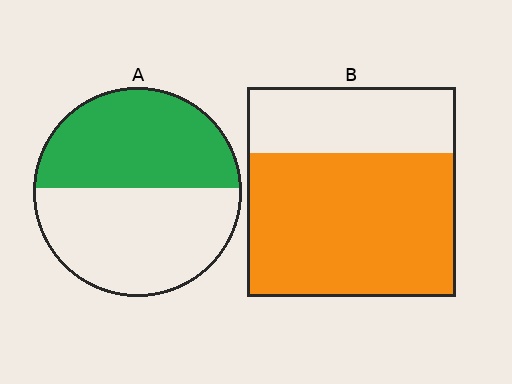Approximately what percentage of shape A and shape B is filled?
A is approximately 50% and B is approximately 70%.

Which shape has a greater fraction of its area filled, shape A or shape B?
Shape B.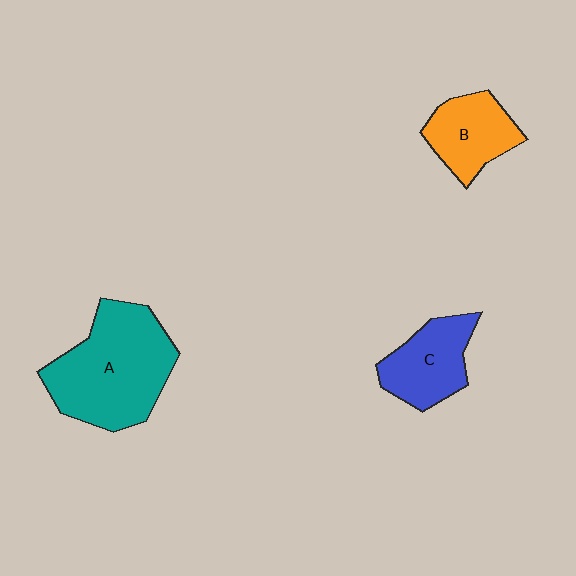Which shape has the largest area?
Shape A (teal).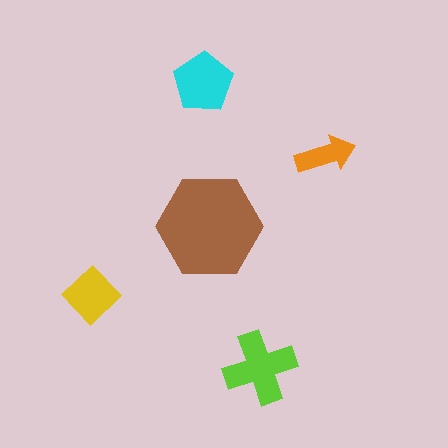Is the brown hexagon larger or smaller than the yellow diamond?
Larger.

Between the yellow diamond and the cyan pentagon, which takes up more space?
The cyan pentagon.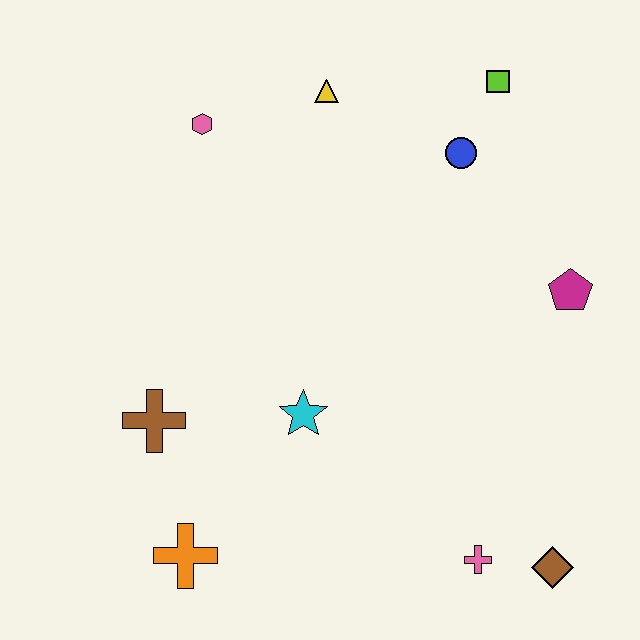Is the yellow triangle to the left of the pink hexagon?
No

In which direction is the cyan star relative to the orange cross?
The cyan star is above the orange cross.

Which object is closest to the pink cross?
The brown diamond is closest to the pink cross.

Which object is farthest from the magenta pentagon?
The orange cross is farthest from the magenta pentagon.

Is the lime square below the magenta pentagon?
No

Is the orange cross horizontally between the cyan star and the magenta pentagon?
No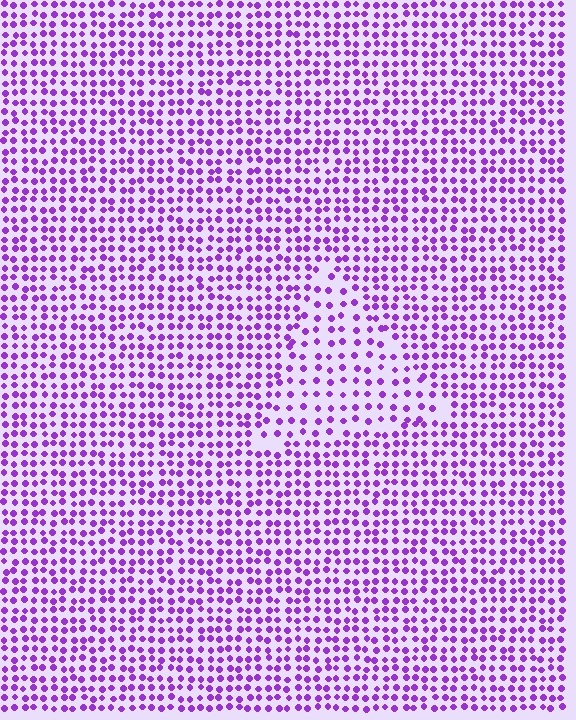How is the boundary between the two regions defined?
The boundary is defined by a change in element density (approximately 1.8x ratio). All elements are the same color, size, and shape.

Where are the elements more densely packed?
The elements are more densely packed outside the triangle boundary.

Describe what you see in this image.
The image contains small purple elements arranged at two different densities. A triangle-shaped region is visible where the elements are less densely packed than the surrounding area.